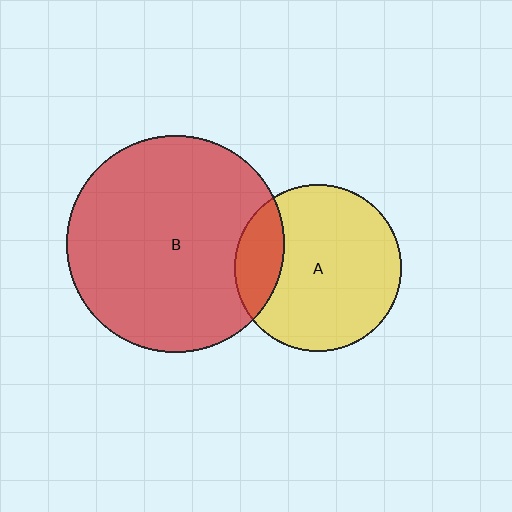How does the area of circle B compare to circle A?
Approximately 1.7 times.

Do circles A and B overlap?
Yes.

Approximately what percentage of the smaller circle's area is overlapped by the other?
Approximately 20%.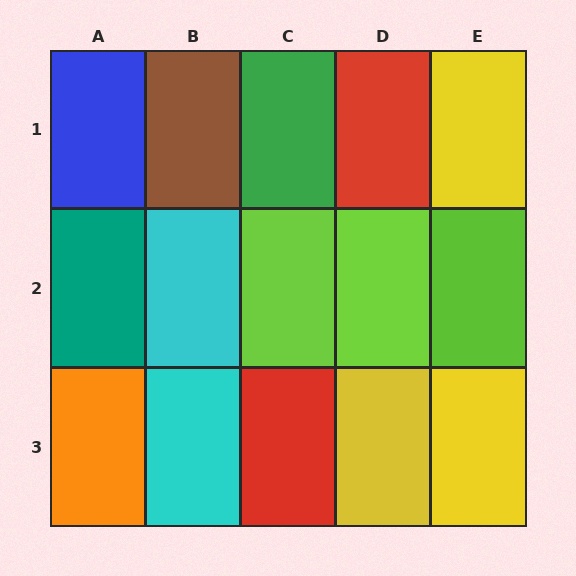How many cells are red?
2 cells are red.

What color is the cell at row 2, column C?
Lime.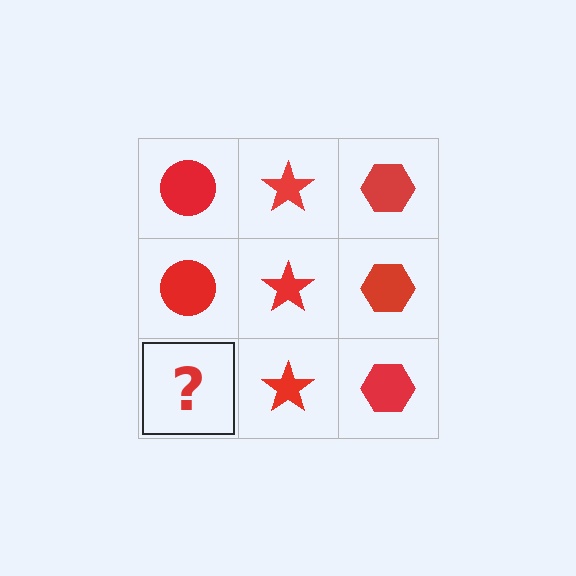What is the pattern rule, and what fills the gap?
The rule is that each column has a consistent shape. The gap should be filled with a red circle.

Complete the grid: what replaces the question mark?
The question mark should be replaced with a red circle.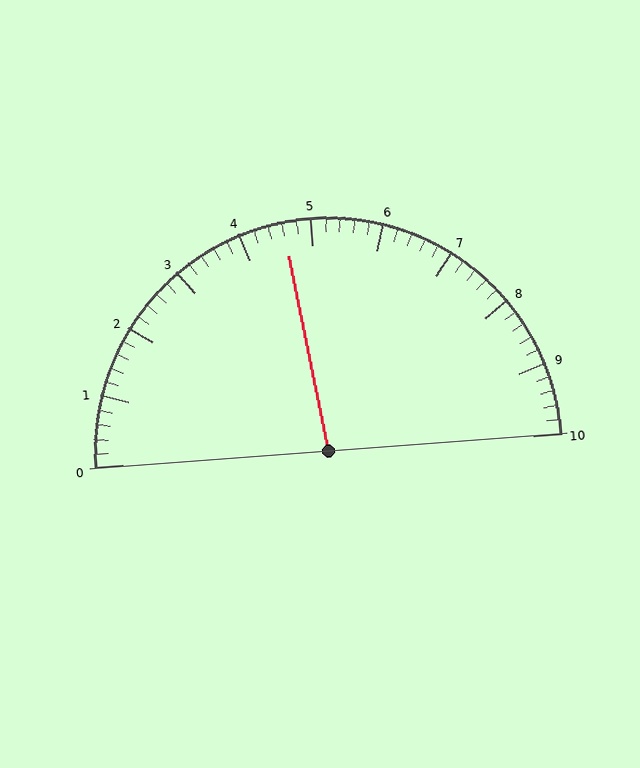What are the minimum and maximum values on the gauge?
The gauge ranges from 0 to 10.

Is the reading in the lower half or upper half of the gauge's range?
The reading is in the lower half of the range (0 to 10).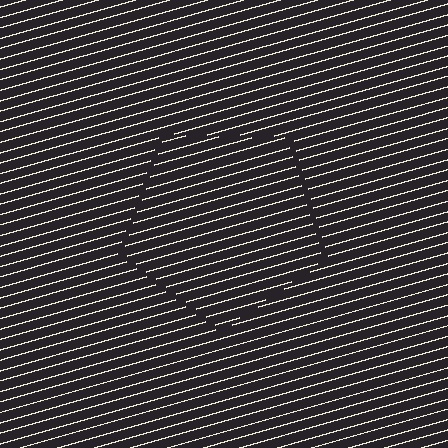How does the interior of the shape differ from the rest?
The interior of the shape contains the same grating, shifted by half a period — the contour is defined by the phase discontinuity where line-ends from the inner and outer gratings abut.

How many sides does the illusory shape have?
5 sides — the line-ends trace a pentagon.